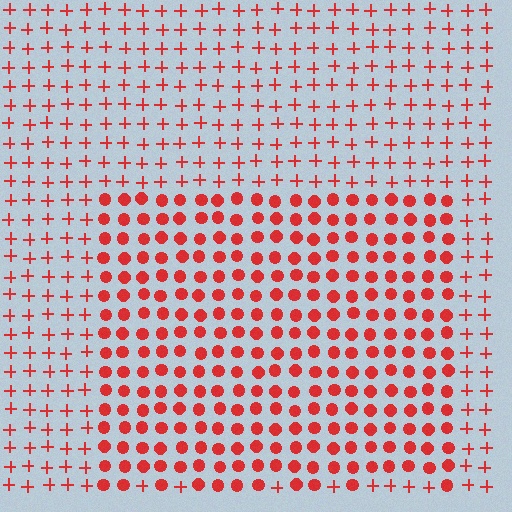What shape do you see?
I see a rectangle.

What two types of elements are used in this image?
The image uses circles inside the rectangle region and plus signs outside it.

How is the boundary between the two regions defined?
The boundary is defined by a change in element shape: circles inside vs. plus signs outside. All elements share the same color and spacing.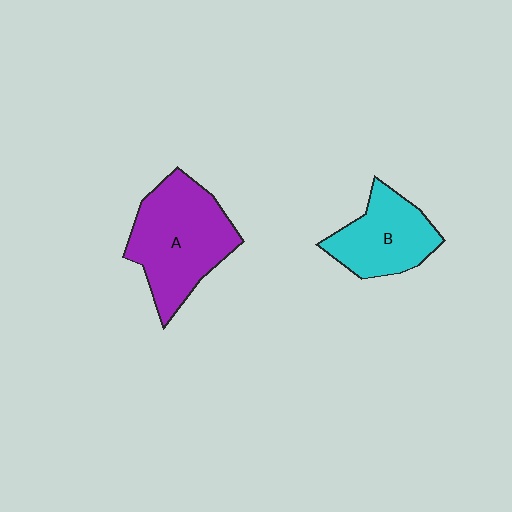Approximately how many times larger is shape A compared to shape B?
Approximately 1.5 times.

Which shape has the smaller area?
Shape B (cyan).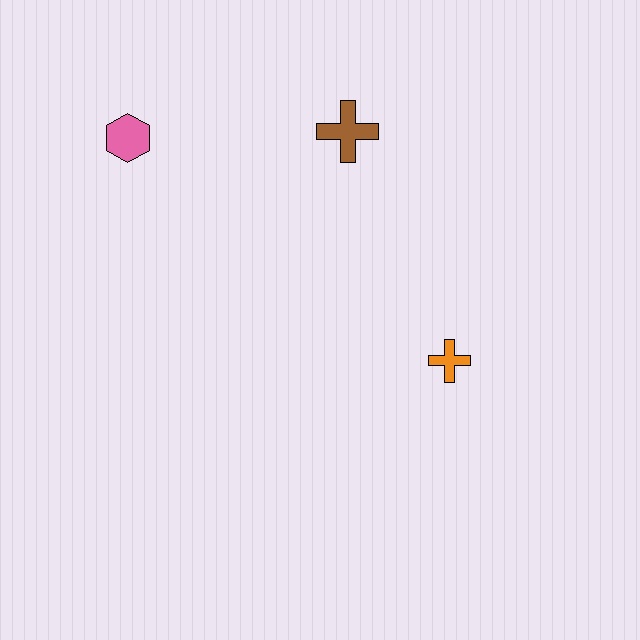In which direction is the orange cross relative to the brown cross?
The orange cross is below the brown cross.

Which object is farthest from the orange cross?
The pink hexagon is farthest from the orange cross.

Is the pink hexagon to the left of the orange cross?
Yes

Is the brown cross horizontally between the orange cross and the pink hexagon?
Yes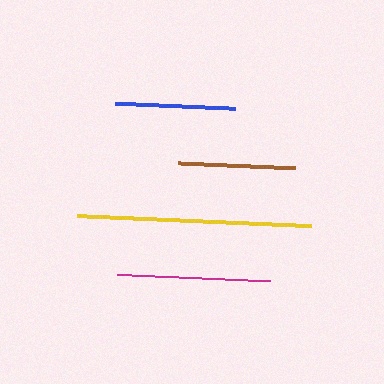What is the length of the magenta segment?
The magenta segment is approximately 153 pixels long.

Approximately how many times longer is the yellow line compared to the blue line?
The yellow line is approximately 2.0 times the length of the blue line.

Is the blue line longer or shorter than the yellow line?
The yellow line is longer than the blue line.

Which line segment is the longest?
The yellow line is the longest at approximately 235 pixels.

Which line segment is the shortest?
The brown line is the shortest at approximately 118 pixels.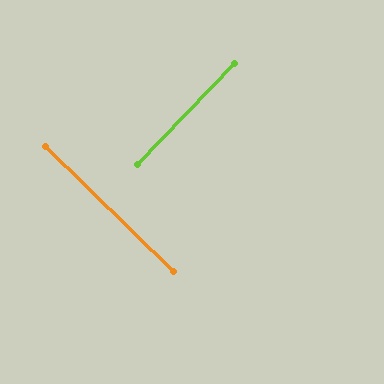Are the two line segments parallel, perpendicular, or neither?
Perpendicular — they meet at approximately 89°.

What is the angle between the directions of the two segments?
Approximately 89 degrees.